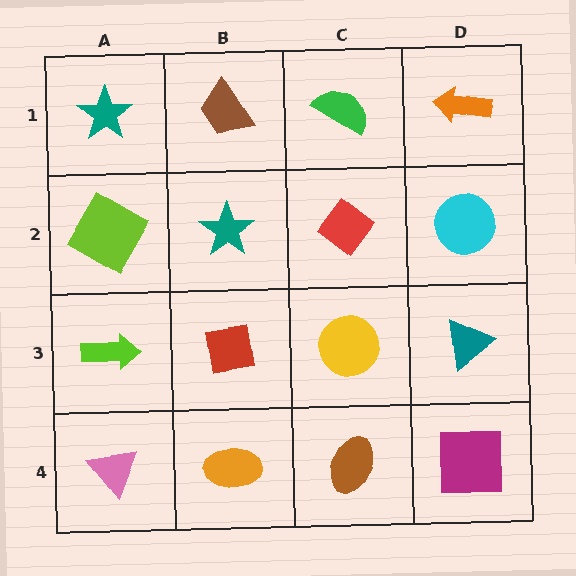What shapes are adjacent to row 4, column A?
A lime arrow (row 3, column A), an orange ellipse (row 4, column B).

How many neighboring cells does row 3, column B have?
4.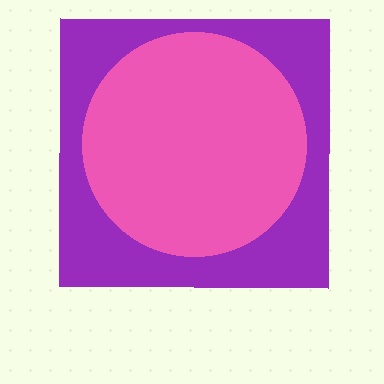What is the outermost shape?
The purple square.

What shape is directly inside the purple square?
The pink circle.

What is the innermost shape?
The pink circle.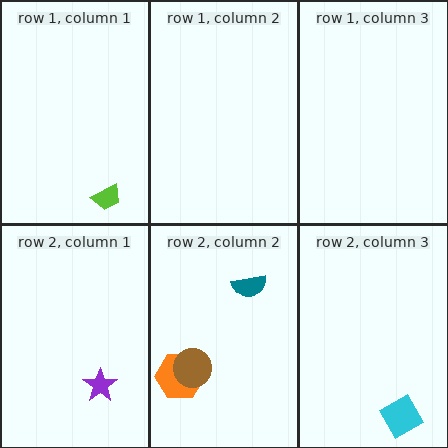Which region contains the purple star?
The row 2, column 1 region.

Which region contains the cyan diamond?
The row 2, column 3 region.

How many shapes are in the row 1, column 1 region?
1.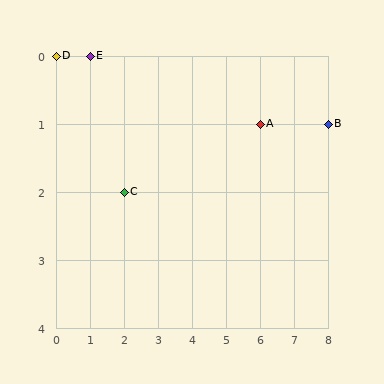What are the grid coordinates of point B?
Point B is at grid coordinates (8, 1).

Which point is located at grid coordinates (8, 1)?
Point B is at (8, 1).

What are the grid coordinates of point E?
Point E is at grid coordinates (1, 0).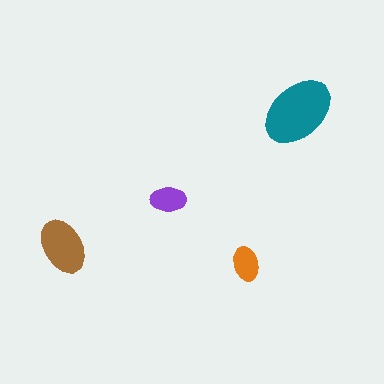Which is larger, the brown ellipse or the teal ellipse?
The teal one.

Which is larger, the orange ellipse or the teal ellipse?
The teal one.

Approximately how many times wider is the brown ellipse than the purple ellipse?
About 1.5 times wider.